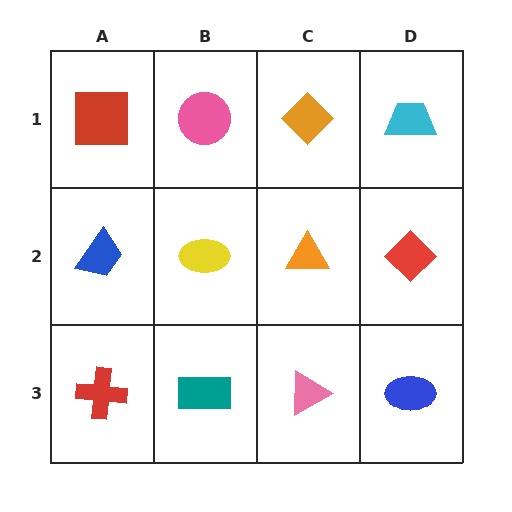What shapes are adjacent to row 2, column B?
A pink circle (row 1, column B), a teal rectangle (row 3, column B), a blue trapezoid (row 2, column A), an orange triangle (row 2, column C).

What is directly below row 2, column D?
A blue ellipse.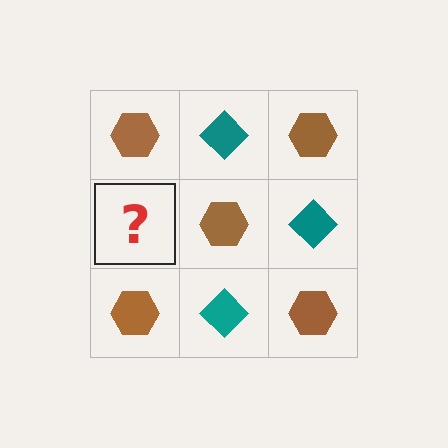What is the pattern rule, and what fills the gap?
The rule is that it alternates brown hexagon and teal diamond in a checkerboard pattern. The gap should be filled with a teal diamond.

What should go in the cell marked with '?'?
The missing cell should contain a teal diamond.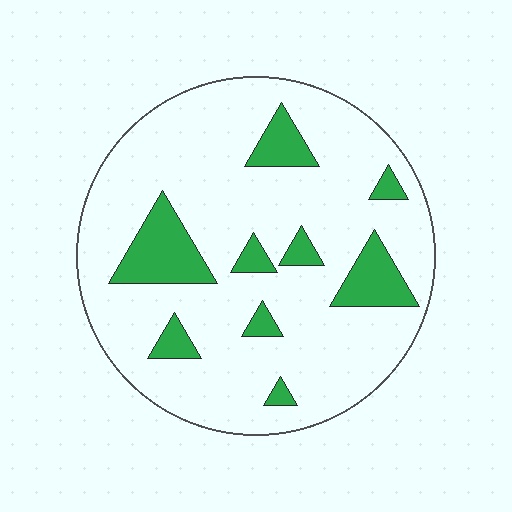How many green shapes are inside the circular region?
9.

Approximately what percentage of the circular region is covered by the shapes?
Approximately 15%.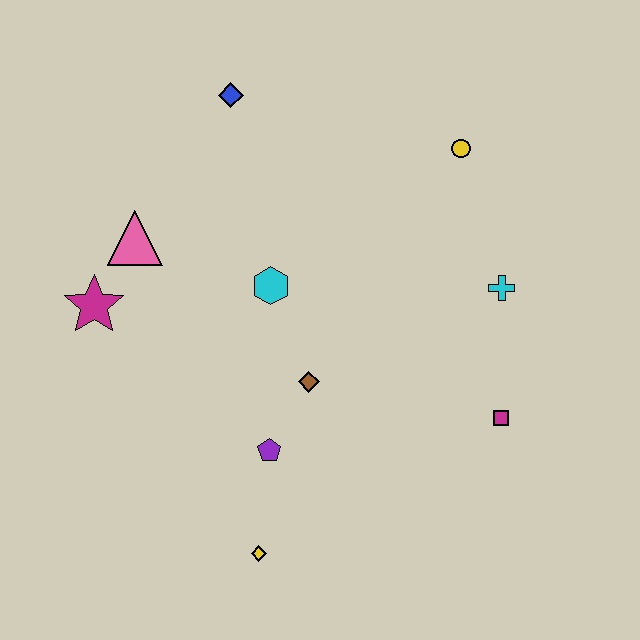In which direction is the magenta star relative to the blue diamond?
The magenta star is below the blue diamond.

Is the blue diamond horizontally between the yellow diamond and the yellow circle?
No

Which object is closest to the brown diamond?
The purple pentagon is closest to the brown diamond.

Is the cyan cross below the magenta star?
No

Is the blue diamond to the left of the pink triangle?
No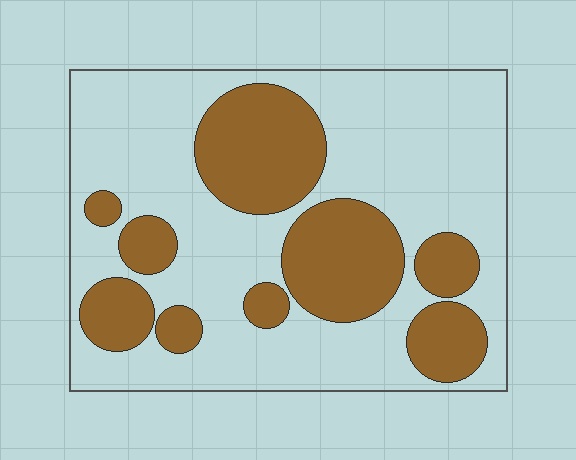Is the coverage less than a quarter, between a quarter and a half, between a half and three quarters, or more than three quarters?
Between a quarter and a half.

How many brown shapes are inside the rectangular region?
9.